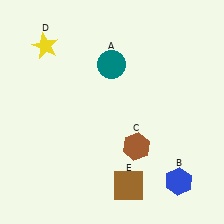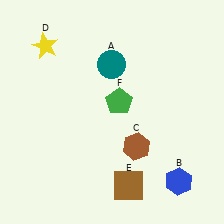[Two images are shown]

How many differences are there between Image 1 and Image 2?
There is 1 difference between the two images.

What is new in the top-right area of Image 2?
A green pentagon (F) was added in the top-right area of Image 2.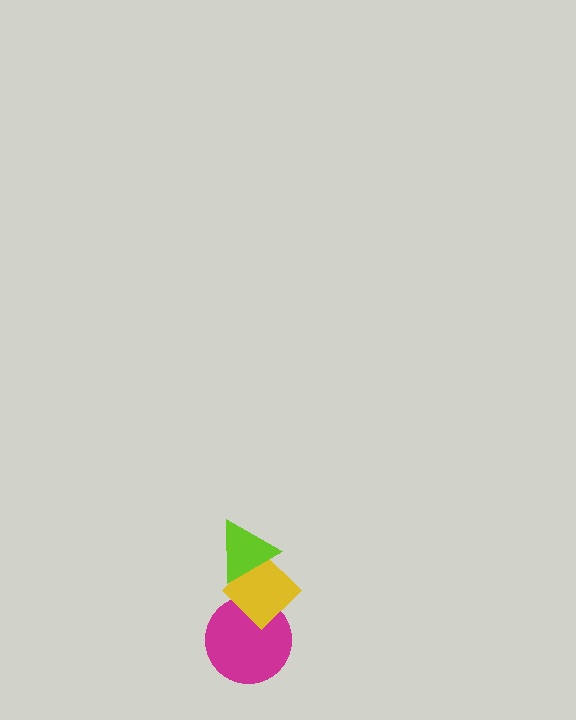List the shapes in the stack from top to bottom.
From top to bottom: the lime triangle, the yellow diamond, the magenta circle.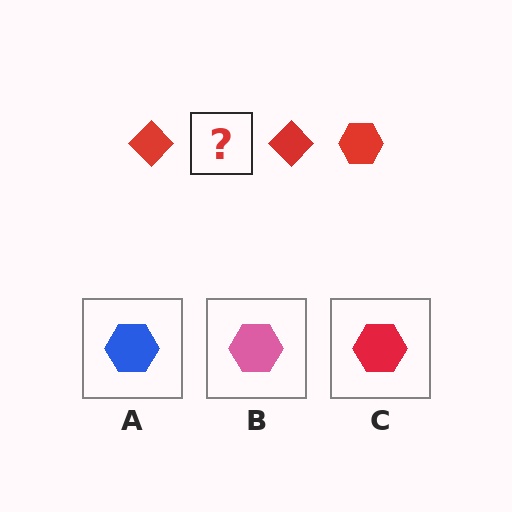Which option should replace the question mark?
Option C.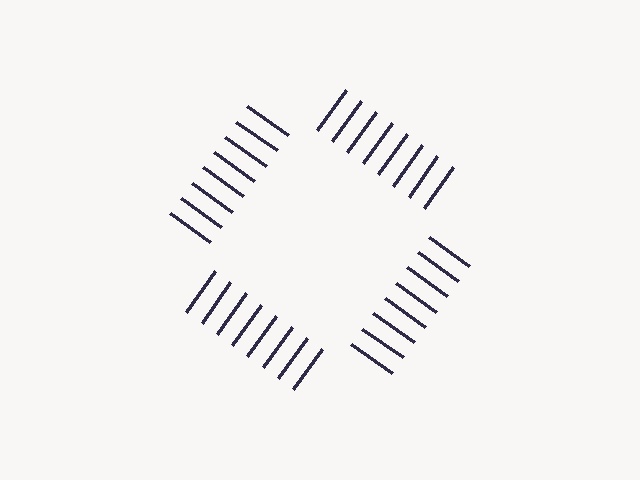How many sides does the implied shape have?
4 sides — the line-ends trace a square.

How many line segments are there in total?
32 — 8 along each of the 4 edges.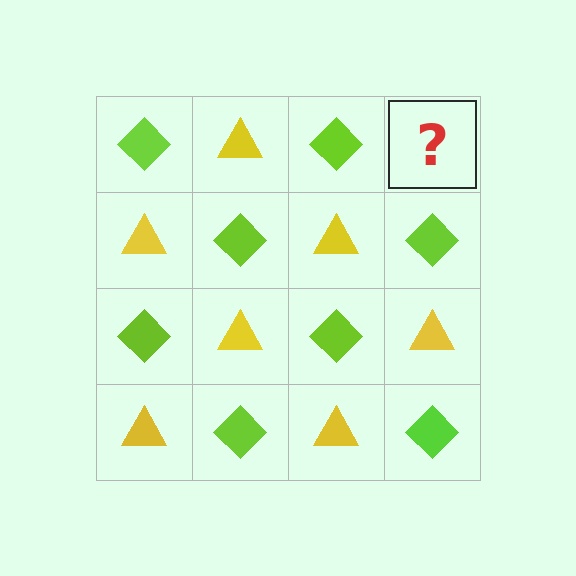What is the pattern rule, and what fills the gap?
The rule is that it alternates lime diamond and yellow triangle in a checkerboard pattern. The gap should be filled with a yellow triangle.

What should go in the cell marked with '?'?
The missing cell should contain a yellow triangle.